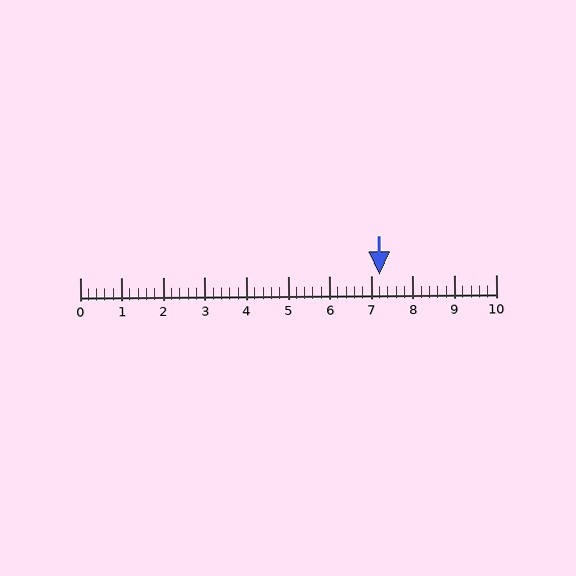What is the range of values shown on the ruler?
The ruler shows values from 0 to 10.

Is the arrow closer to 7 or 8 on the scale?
The arrow is closer to 7.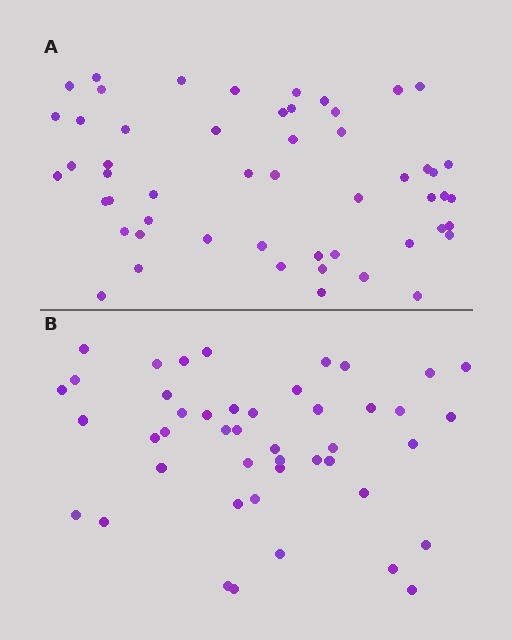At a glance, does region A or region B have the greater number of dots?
Region A (the top region) has more dots.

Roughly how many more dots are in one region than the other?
Region A has roughly 8 or so more dots than region B.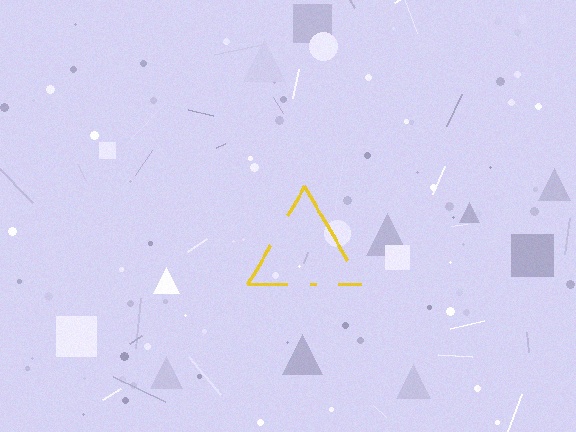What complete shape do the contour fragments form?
The contour fragments form a triangle.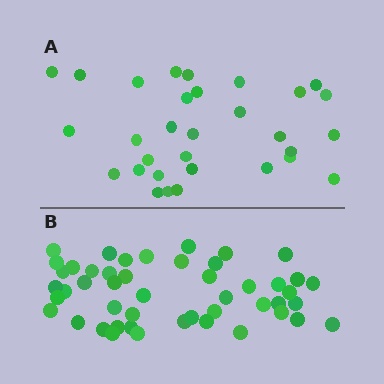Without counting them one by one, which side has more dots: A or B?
Region B (the bottom region) has more dots.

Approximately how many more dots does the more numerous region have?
Region B has approximately 15 more dots than region A.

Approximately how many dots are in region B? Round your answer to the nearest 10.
About 50 dots. (The exact count is 48, which rounds to 50.)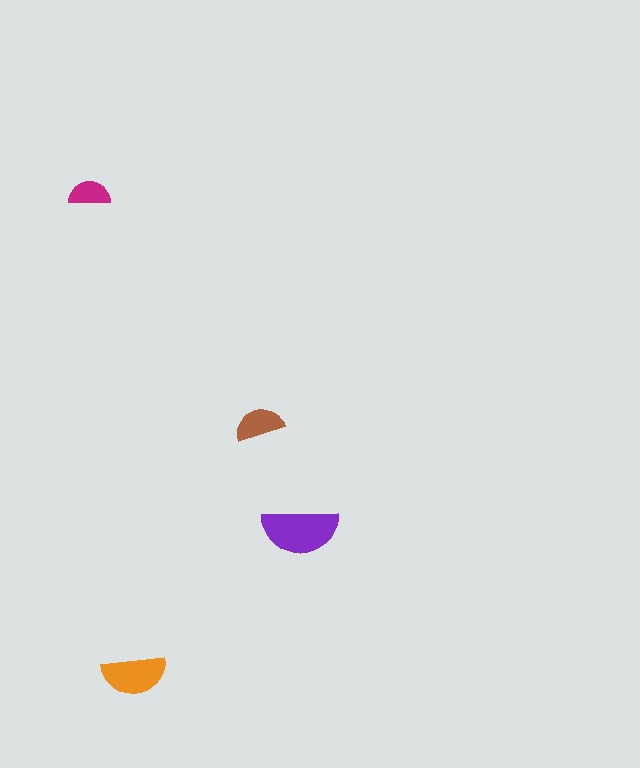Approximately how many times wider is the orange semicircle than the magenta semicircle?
About 1.5 times wider.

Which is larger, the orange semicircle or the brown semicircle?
The orange one.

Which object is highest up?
The magenta semicircle is topmost.